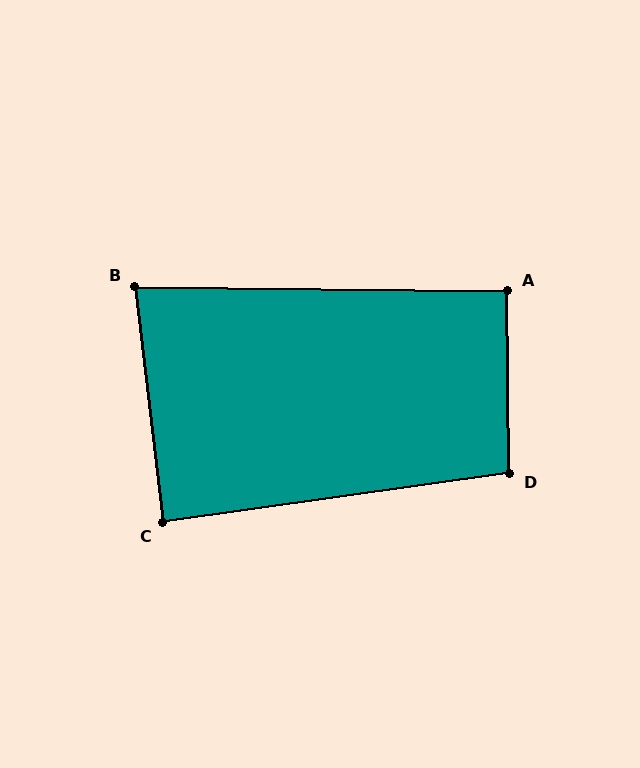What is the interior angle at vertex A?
Approximately 91 degrees (approximately right).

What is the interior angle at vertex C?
Approximately 89 degrees (approximately right).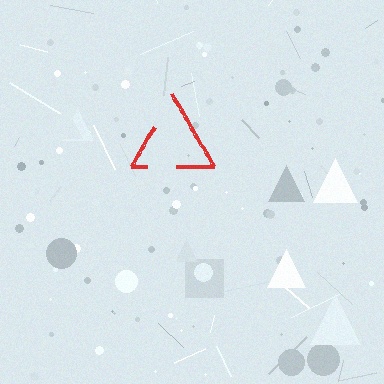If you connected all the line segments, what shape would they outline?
They would outline a triangle.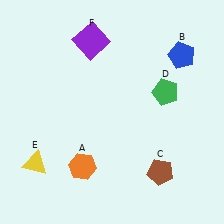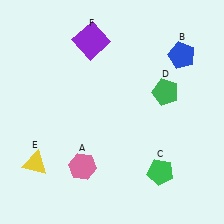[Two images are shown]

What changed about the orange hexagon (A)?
In Image 1, A is orange. In Image 2, it changed to pink.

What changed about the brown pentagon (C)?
In Image 1, C is brown. In Image 2, it changed to green.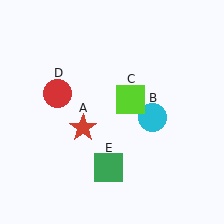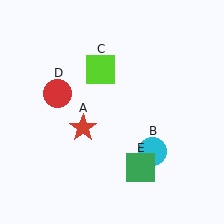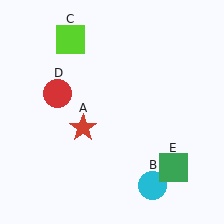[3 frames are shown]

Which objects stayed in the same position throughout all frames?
Red star (object A) and red circle (object D) remained stationary.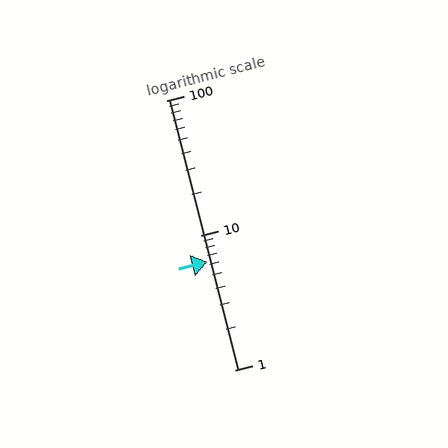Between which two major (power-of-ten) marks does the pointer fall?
The pointer is between 1 and 10.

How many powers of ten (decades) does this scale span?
The scale spans 2 decades, from 1 to 100.